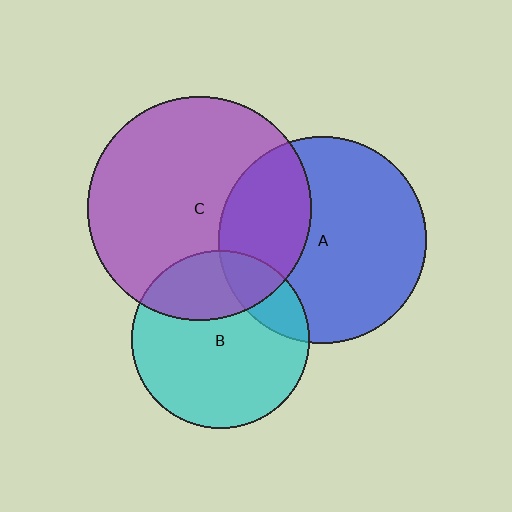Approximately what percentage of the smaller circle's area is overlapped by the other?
Approximately 30%.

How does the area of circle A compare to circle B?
Approximately 1.4 times.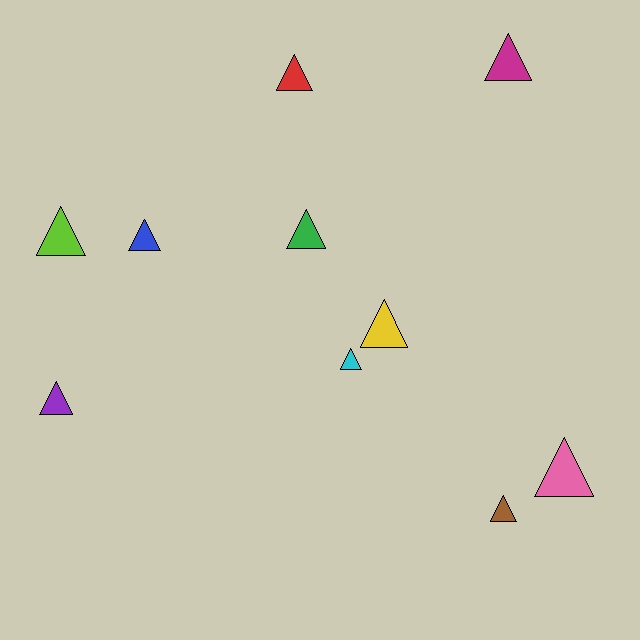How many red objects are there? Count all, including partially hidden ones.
There is 1 red object.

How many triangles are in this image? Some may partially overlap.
There are 10 triangles.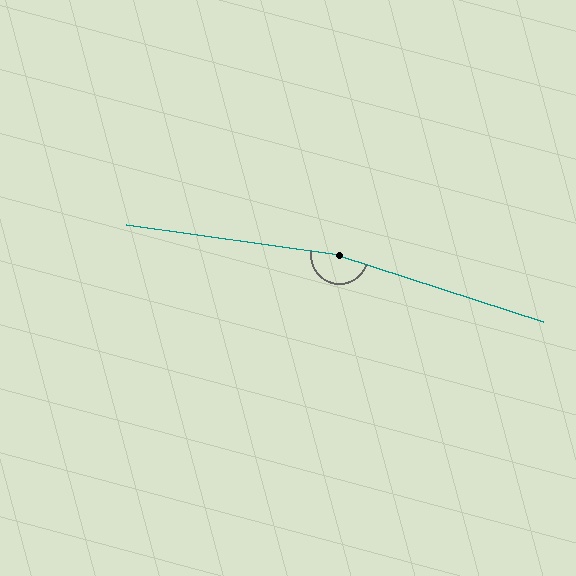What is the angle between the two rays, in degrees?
Approximately 170 degrees.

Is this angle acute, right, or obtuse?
It is obtuse.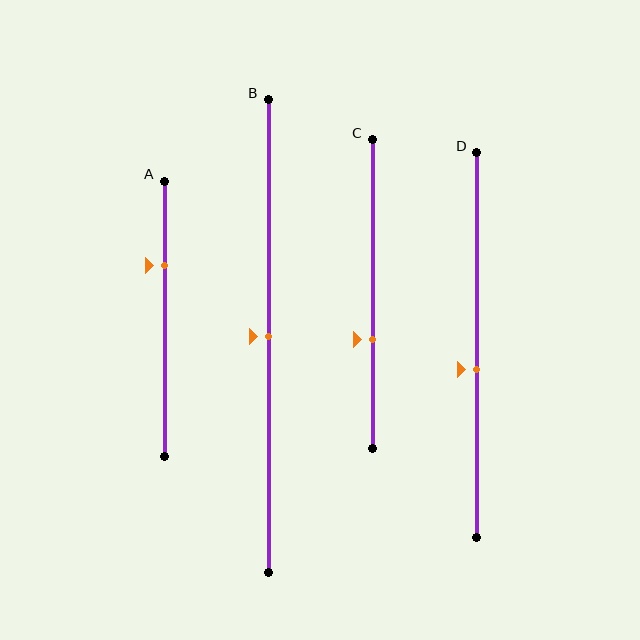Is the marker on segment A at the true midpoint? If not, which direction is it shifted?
No, the marker on segment A is shifted upward by about 20% of the segment length.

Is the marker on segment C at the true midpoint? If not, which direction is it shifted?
No, the marker on segment C is shifted downward by about 15% of the segment length.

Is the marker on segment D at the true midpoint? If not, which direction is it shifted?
No, the marker on segment D is shifted downward by about 6% of the segment length.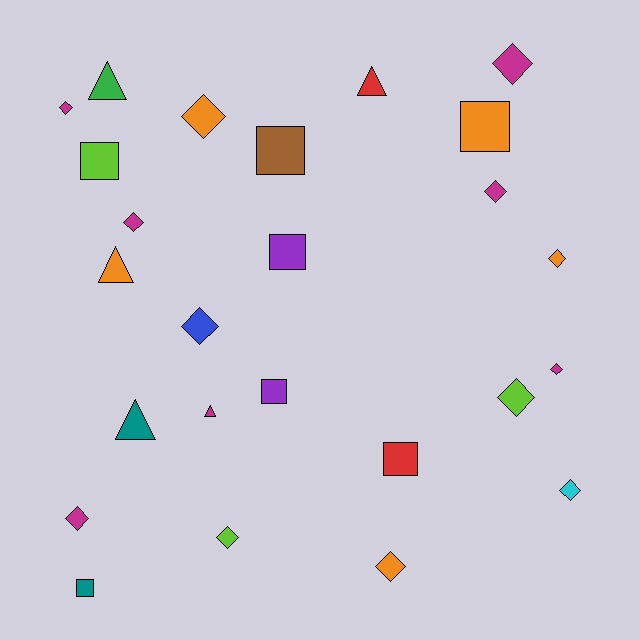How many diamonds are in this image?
There are 13 diamonds.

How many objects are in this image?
There are 25 objects.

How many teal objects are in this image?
There are 2 teal objects.